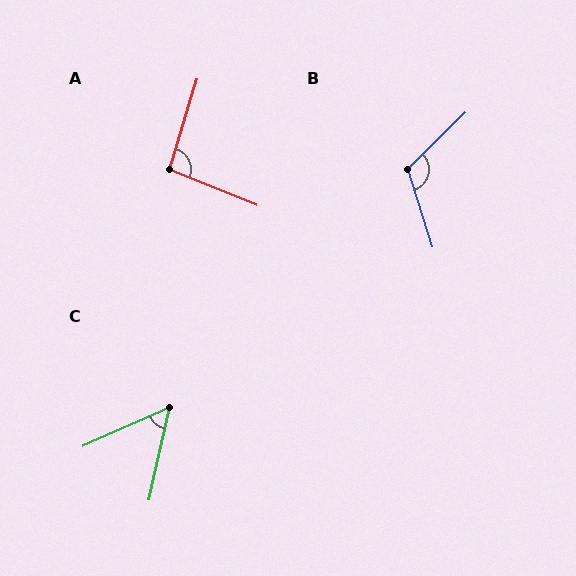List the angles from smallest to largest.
C (53°), A (95°), B (117°).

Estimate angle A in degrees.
Approximately 95 degrees.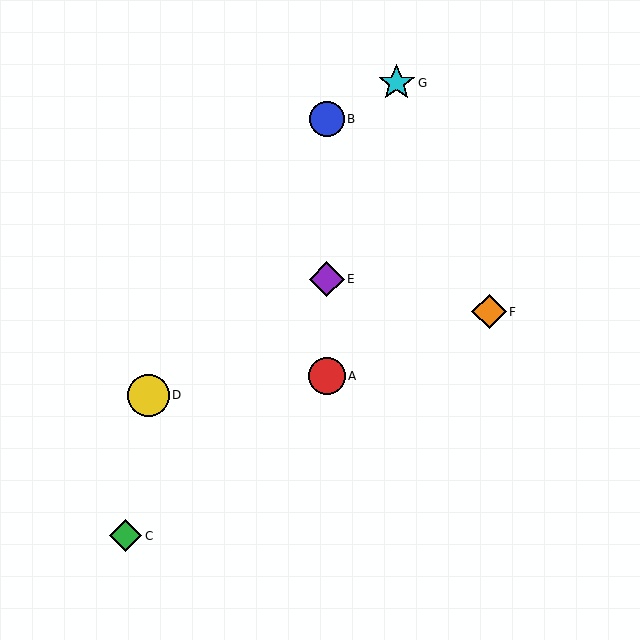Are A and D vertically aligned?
No, A is at x≈327 and D is at x≈149.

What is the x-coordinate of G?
Object G is at x≈397.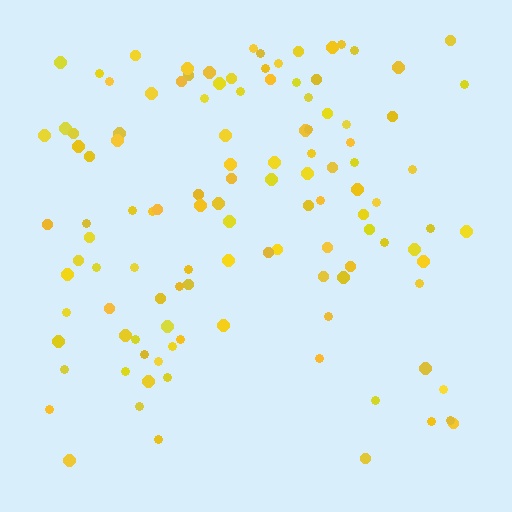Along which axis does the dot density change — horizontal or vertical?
Vertical.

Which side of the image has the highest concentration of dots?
The top.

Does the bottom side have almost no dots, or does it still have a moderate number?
Still a moderate number, just noticeably fewer than the top.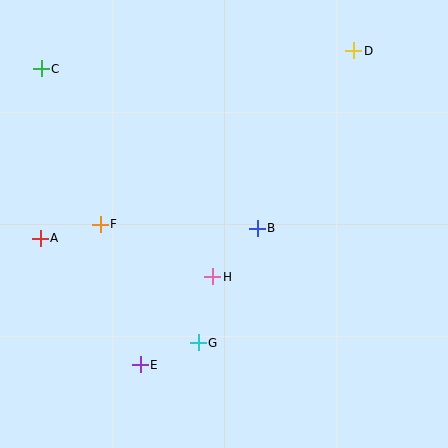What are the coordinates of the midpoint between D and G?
The midpoint between D and G is at (276, 197).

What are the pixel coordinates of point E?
Point E is at (140, 365).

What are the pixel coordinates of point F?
Point F is at (100, 224).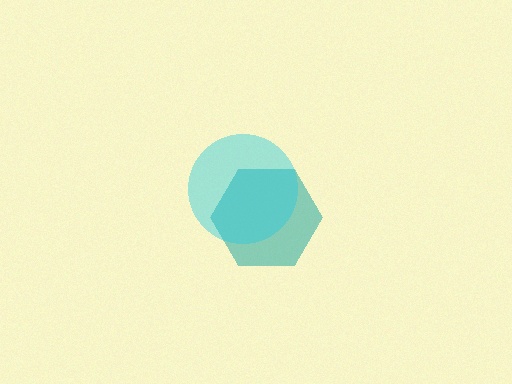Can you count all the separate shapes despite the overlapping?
Yes, there are 2 separate shapes.